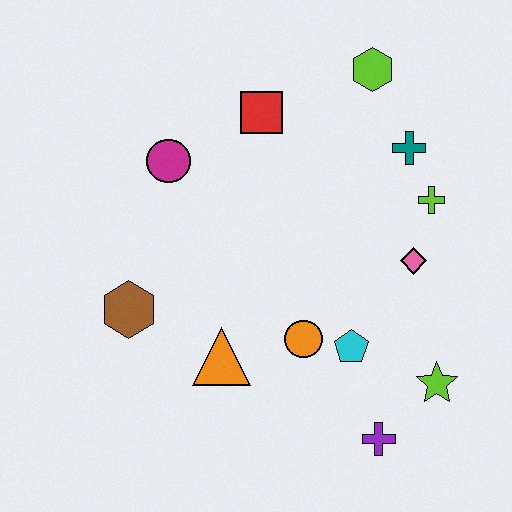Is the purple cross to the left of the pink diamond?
Yes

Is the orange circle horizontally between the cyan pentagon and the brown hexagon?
Yes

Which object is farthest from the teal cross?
The brown hexagon is farthest from the teal cross.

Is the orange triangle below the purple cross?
No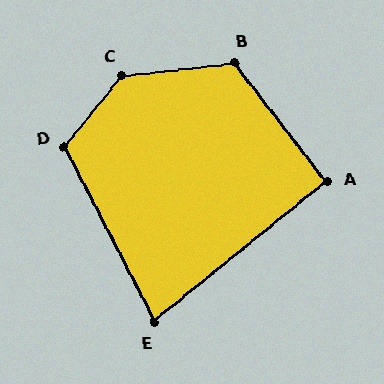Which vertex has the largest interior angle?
C, at approximately 136 degrees.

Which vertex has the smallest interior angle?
E, at approximately 78 degrees.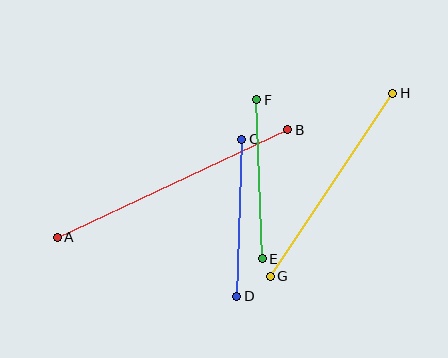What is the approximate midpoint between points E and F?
The midpoint is at approximately (259, 179) pixels.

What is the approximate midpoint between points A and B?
The midpoint is at approximately (172, 184) pixels.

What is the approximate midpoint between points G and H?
The midpoint is at approximately (331, 185) pixels.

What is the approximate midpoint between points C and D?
The midpoint is at approximately (239, 218) pixels.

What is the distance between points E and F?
The distance is approximately 159 pixels.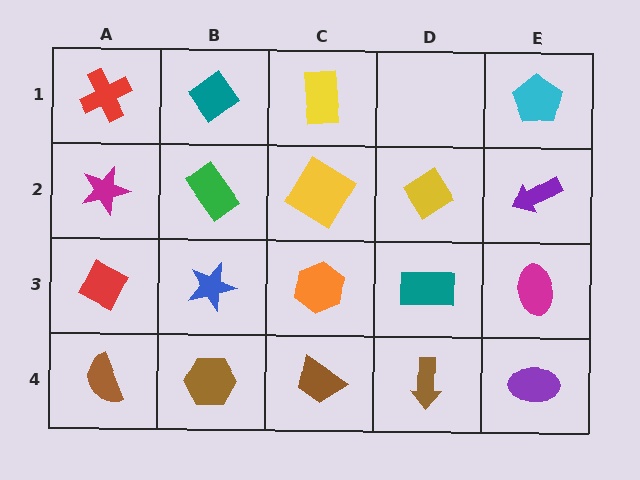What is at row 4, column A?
A brown semicircle.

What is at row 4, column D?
A brown arrow.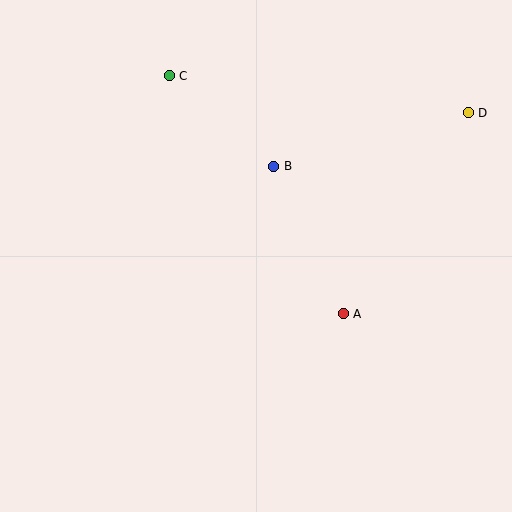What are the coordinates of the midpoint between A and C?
The midpoint between A and C is at (256, 195).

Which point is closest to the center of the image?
Point B at (274, 166) is closest to the center.